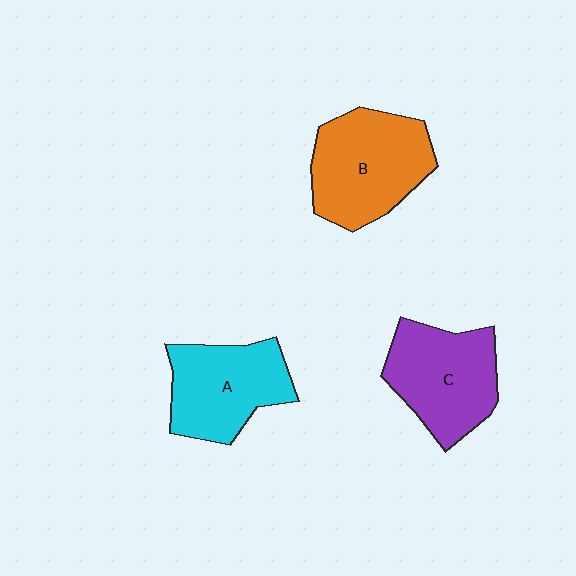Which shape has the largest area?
Shape B (orange).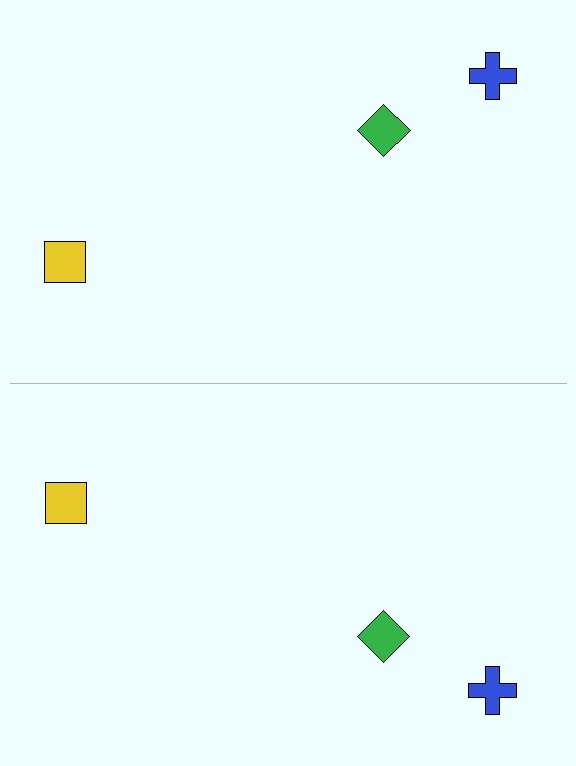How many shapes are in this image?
There are 6 shapes in this image.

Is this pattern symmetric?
Yes, this pattern has bilateral (reflection) symmetry.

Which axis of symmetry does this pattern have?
The pattern has a horizontal axis of symmetry running through the center of the image.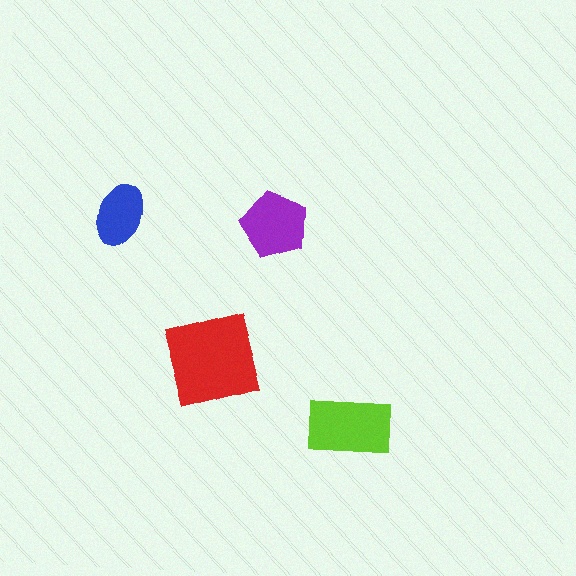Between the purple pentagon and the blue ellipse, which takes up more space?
The purple pentagon.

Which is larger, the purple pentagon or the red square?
The red square.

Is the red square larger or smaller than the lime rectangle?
Larger.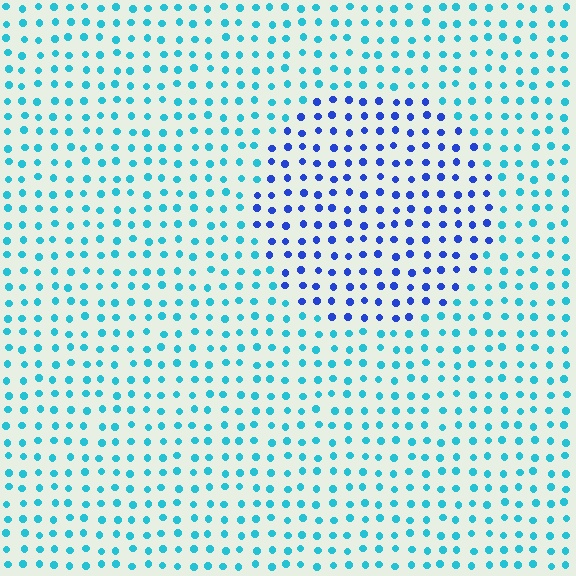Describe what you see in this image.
The image is filled with small cyan elements in a uniform arrangement. A circle-shaped region is visible where the elements are tinted to a slightly different hue, forming a subtle color boundary.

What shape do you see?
I see a circle.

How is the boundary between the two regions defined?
The boundary is defined purely by a slight shift in hue (about 44 degrees). Spacing, size, and orientation are identical on both sides.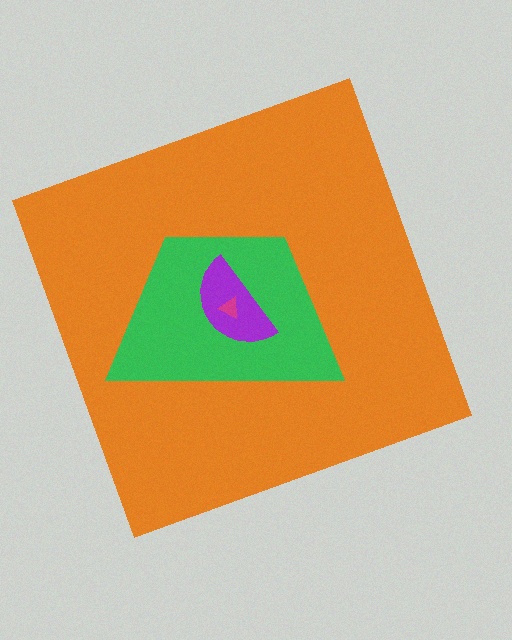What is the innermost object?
The magenta triangle.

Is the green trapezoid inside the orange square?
Yes.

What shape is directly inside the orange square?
The green trapezoid.